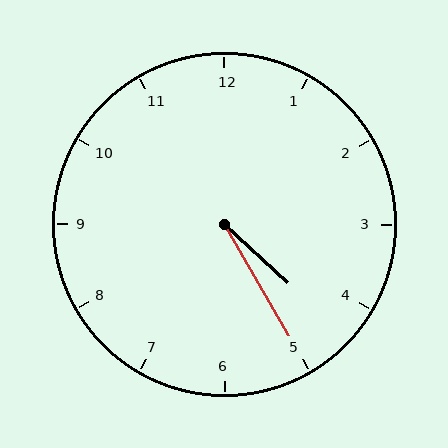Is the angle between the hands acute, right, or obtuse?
It is acute.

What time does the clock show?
4:25.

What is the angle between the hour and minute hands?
Approximately 18 degrees.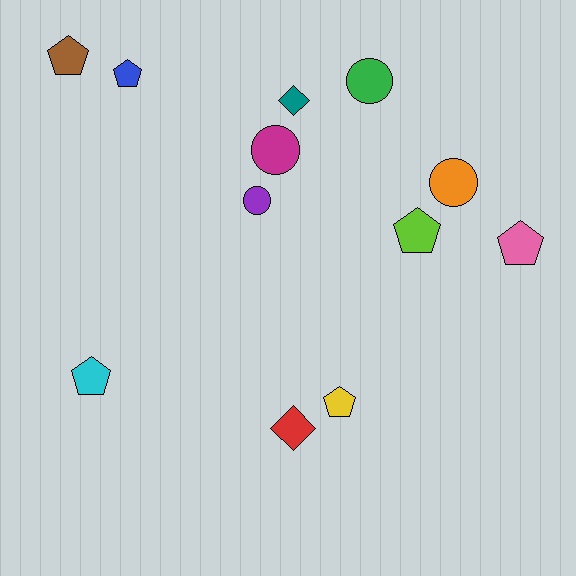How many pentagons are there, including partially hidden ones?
There are 6 pentagons.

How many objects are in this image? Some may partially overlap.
There are 12 objects.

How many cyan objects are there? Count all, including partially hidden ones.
There is 1 cyan object.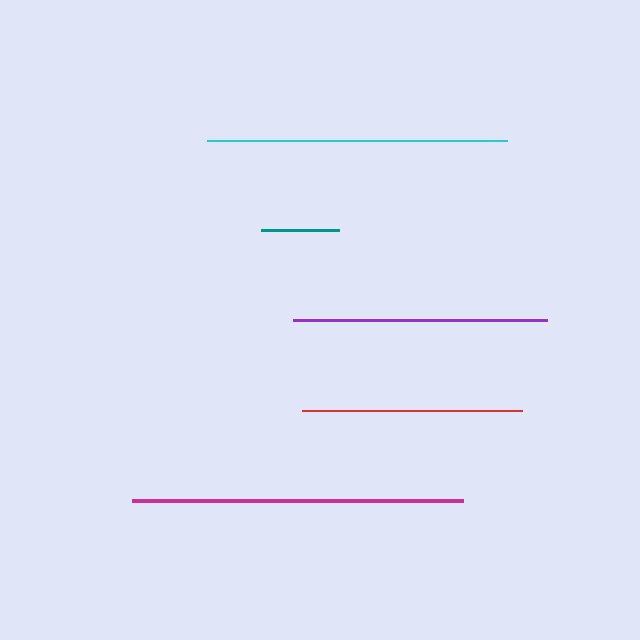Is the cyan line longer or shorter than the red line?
The cyan line is longer than the red line.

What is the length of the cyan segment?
The cyan segment is approximately 301 pixels long.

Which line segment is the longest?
The magenta line is the longest at approximately 331 pixels.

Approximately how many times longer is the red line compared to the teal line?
The red line is approximately 2.8 times the length of the teal line.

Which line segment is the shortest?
The teal line is the shortest at approximately 78 pixels.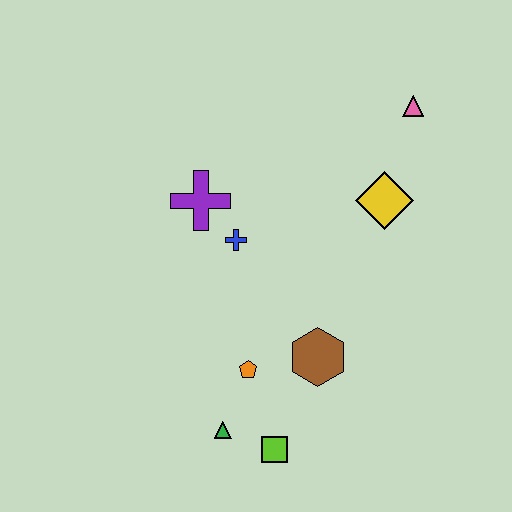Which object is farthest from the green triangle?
The pink triangle is farthest from the green triangle.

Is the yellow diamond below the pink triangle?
Yes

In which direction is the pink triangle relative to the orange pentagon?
The pink triangle is above the orange pentagon.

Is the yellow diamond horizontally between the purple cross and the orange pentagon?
No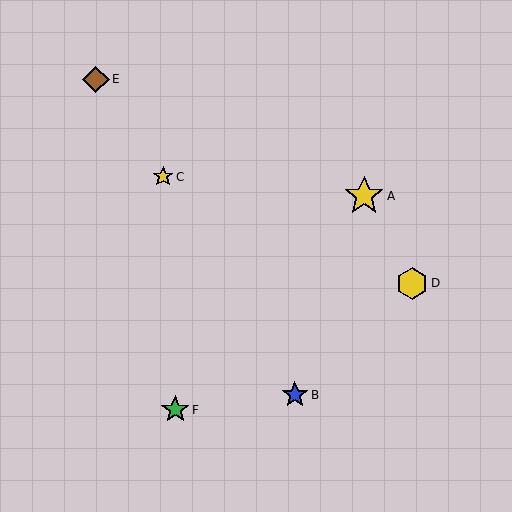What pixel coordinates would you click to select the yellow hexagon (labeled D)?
Click at (412, 283) to select the yellow hexagon D.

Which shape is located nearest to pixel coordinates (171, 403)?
The green star (labeled F) at (175, 410) is nearest to that location.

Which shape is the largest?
The yellow star (labeled A) is the largest.